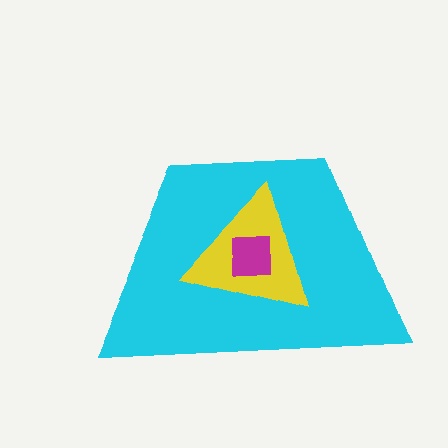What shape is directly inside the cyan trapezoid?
The yellow triangle.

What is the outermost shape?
The cyan trapezoid.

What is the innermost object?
The magenta square.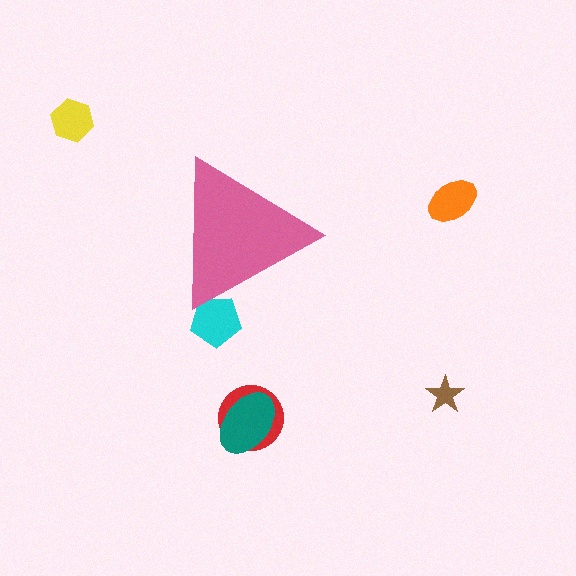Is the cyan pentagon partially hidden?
Yes, the cyan pentagon is partially hidden behind the pink triangle.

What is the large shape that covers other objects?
A pink triangle.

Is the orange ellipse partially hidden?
No, the orange ellipse is fully visible.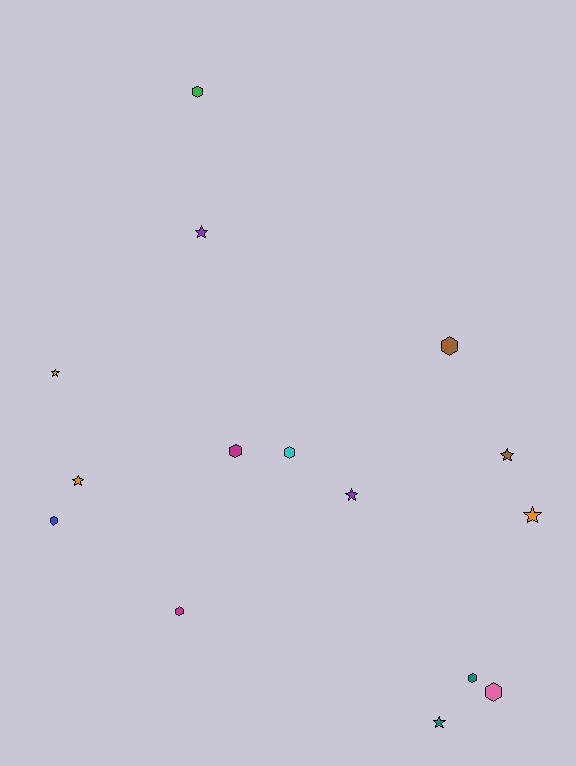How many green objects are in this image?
There is 1 green object.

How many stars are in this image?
There are 7 stars.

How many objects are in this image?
There are 15 objects.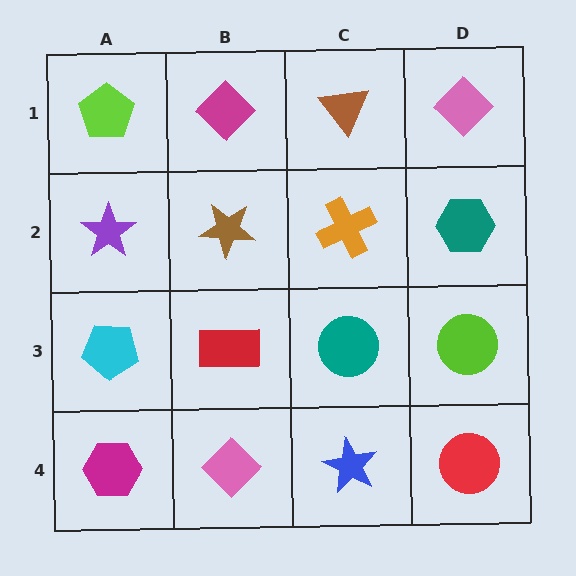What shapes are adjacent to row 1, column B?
A brown star (row 2, column B), a lime pentagon (row 1, column A), a brown triangle (row 1, column C).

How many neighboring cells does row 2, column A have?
3.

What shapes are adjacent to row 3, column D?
A teal hexagon (row 2, column D), a red circle (row 4, column D), a teal circle (row 3, column C).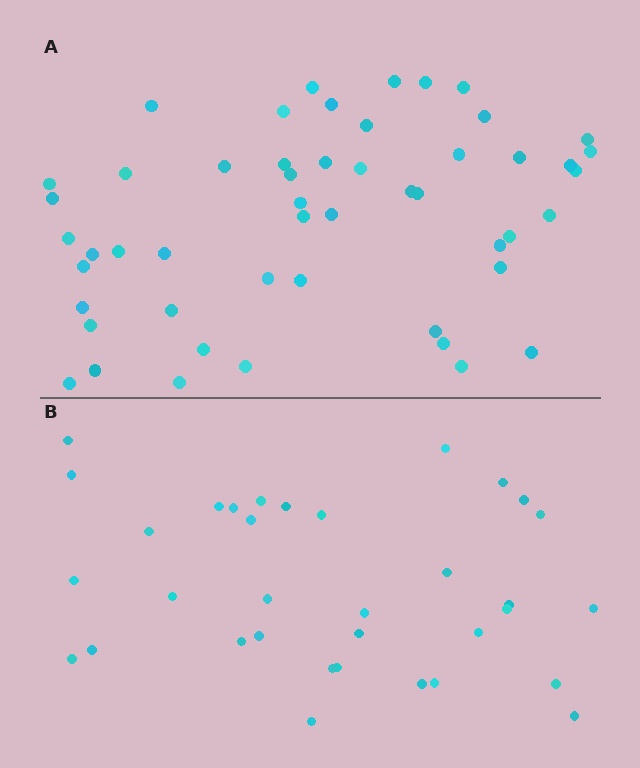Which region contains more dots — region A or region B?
Region A (the top region) has more dots.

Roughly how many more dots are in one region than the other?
Region A has approximately 15 more dots than region B.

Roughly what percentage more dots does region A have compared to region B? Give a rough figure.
About 50% more.